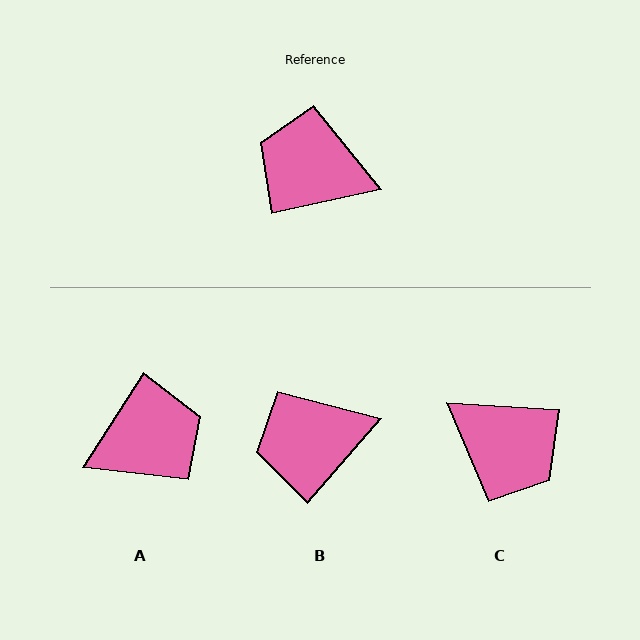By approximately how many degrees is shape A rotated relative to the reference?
Approximately 136 degrees clockwise.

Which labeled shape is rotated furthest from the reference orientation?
C, about 164 degrees away.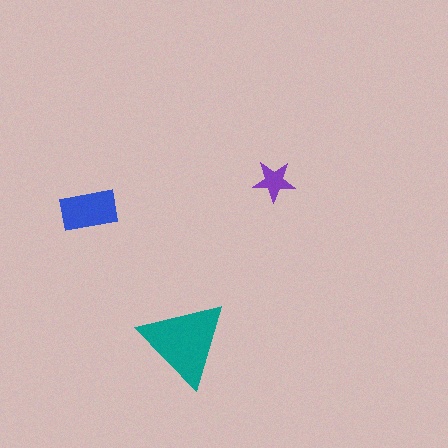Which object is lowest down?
The teal triangle is bottommost.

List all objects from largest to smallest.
The teal triangle, the blue rectangle, the purple star.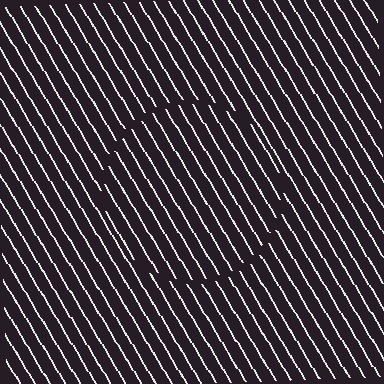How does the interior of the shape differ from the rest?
The interior of the shape contains the same grating, shifted by half a period — the contour is defined by the phase discontinuity where line-ends from the inner and outer gratings abut.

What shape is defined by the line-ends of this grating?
An illusory circle. The interior of the shape contains the same grating, shifted by half a period — the contour is defined by the phase discontinuity where line-ends from the inner and outer gratings abut.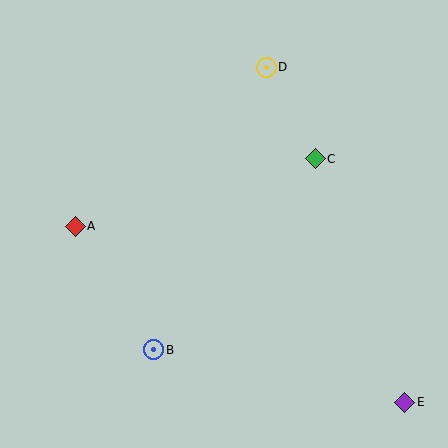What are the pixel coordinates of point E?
Point E is at (404, 402).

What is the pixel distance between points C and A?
The distance between C and A is 249 pixels.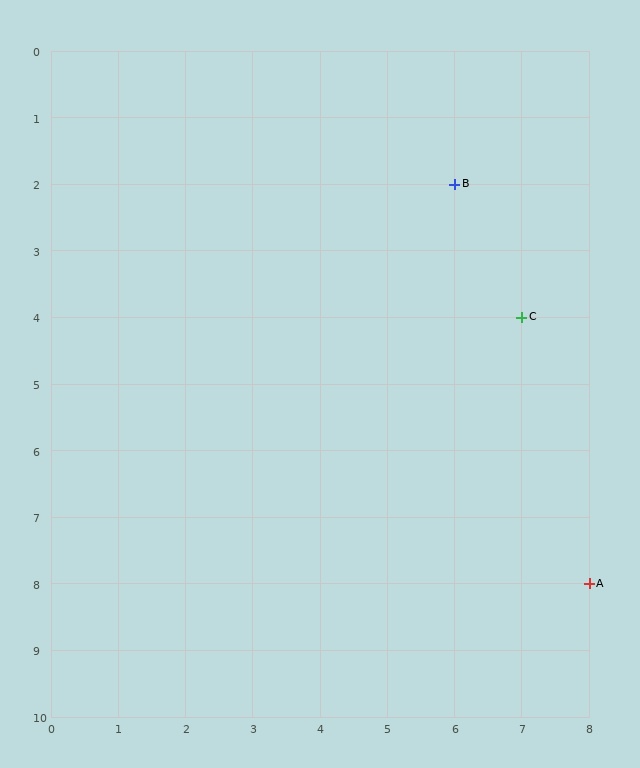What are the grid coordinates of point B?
Point B is at grid coordinates (6, 2).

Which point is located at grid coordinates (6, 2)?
Point B is at (6, 2).